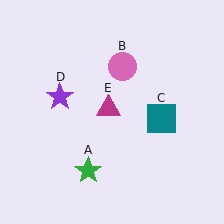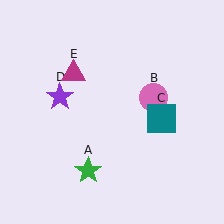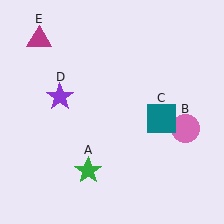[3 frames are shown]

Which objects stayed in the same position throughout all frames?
Green star (object A) and teal square (object C) and purple star (object D) remained stationary.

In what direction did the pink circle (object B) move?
The pink circle (object B) moved down and to the right.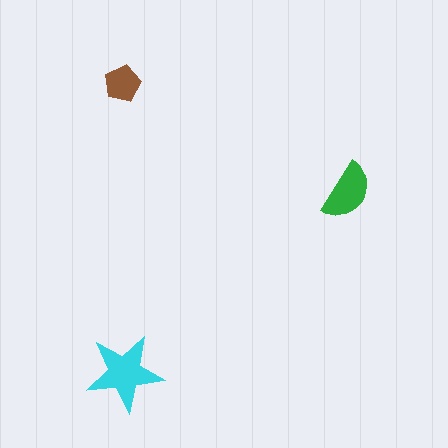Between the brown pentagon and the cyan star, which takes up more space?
The cyan star.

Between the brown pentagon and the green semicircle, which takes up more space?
The green semicircle.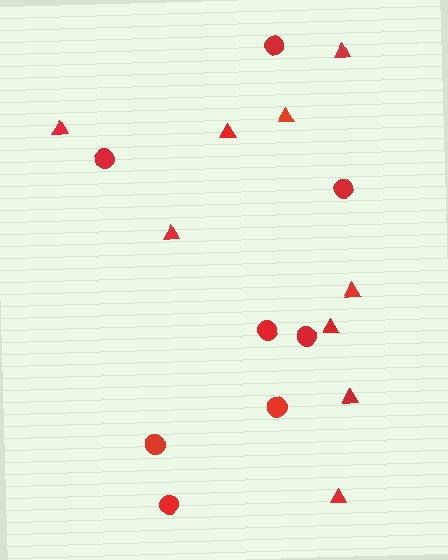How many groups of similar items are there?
There are 2 groups: one group of circles (8) and one group of triangles (9).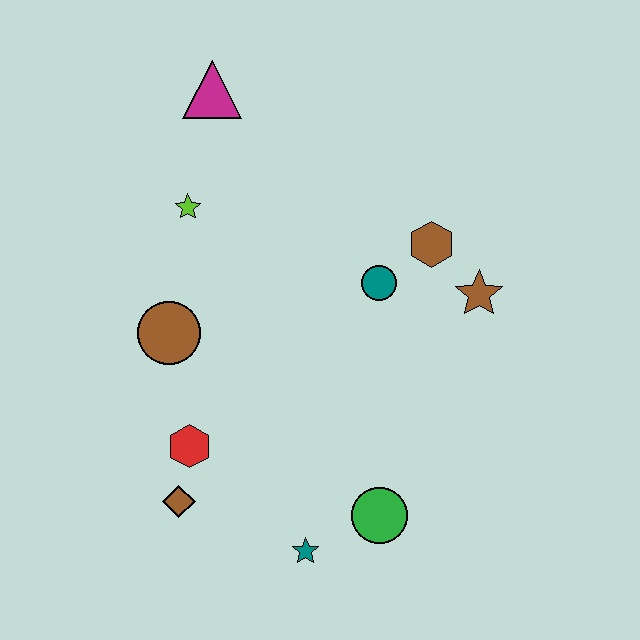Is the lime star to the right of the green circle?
No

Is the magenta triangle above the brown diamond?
Yes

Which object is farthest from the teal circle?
The brown diamond is farthest from the teal circle.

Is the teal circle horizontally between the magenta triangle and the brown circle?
No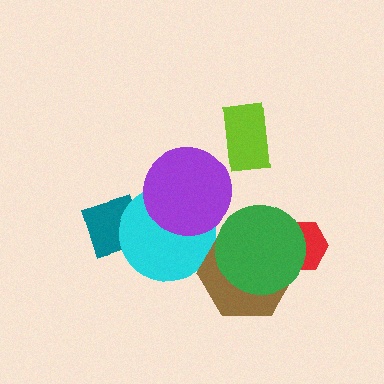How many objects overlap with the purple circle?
1 object overlaps with the purple circle.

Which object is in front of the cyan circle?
The purple circle is in front of the cyan circle.